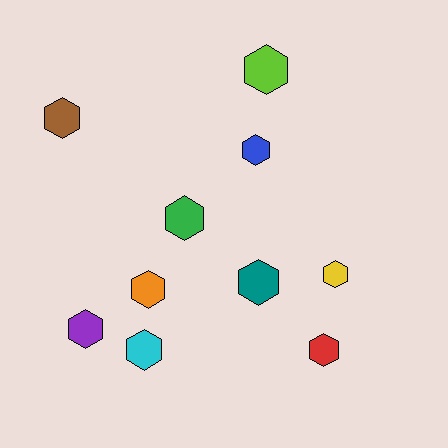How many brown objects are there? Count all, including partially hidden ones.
There is 1 brown object.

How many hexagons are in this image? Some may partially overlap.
There are 10 hexagons.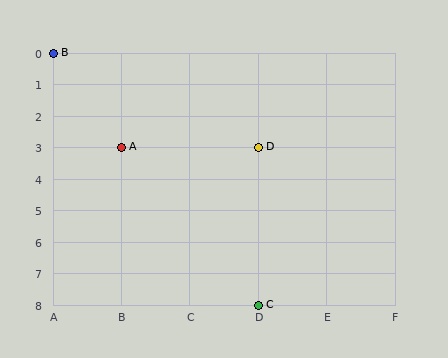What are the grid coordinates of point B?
Point B is at grid coordinates (A, 0).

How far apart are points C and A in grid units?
Points C and A are 2 columns and 5 rows apart (about 5.4 grid units diagonally).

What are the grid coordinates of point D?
Point D is at grid coordinates (D, 3).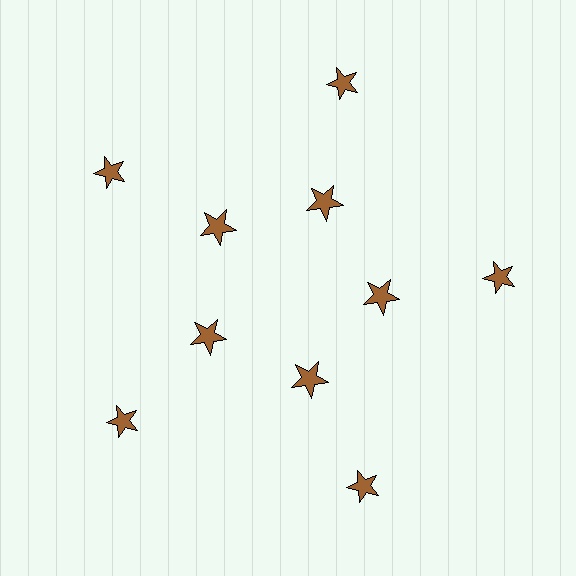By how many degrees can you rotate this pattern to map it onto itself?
The pattern maps onto itself every 72 degrees of rotation.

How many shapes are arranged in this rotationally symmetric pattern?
There are 10 shapes, arranged in 5 groups of 2.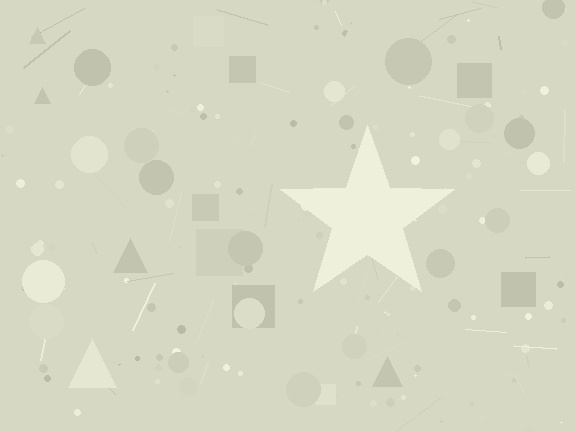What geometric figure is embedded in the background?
A star is embedded in the background.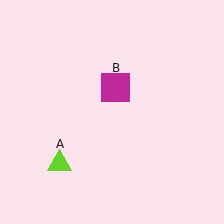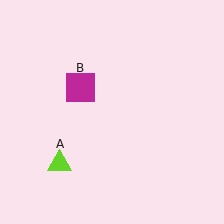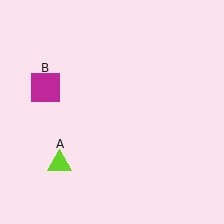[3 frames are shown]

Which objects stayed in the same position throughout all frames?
Lime triangle (object A) remained stationary.